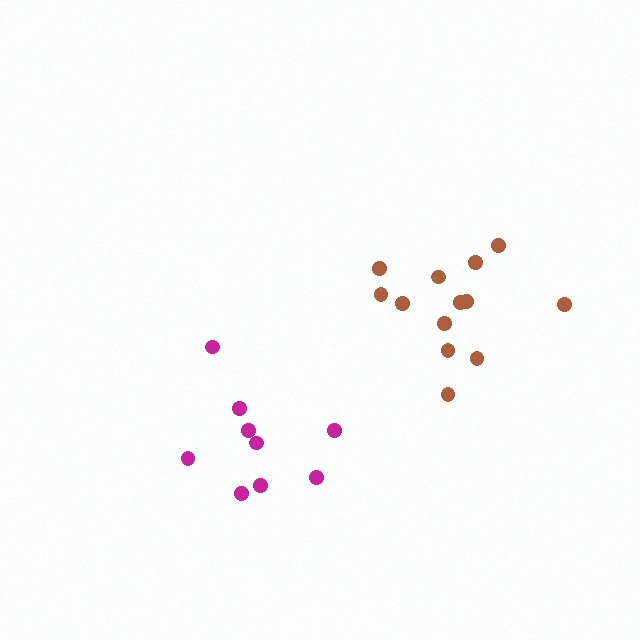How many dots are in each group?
Group 1: 13 dots, Group 2: 9 dots (22 total).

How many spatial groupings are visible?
There are 2 spatial groupings.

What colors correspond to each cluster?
The clusters are colored: brown, magenta.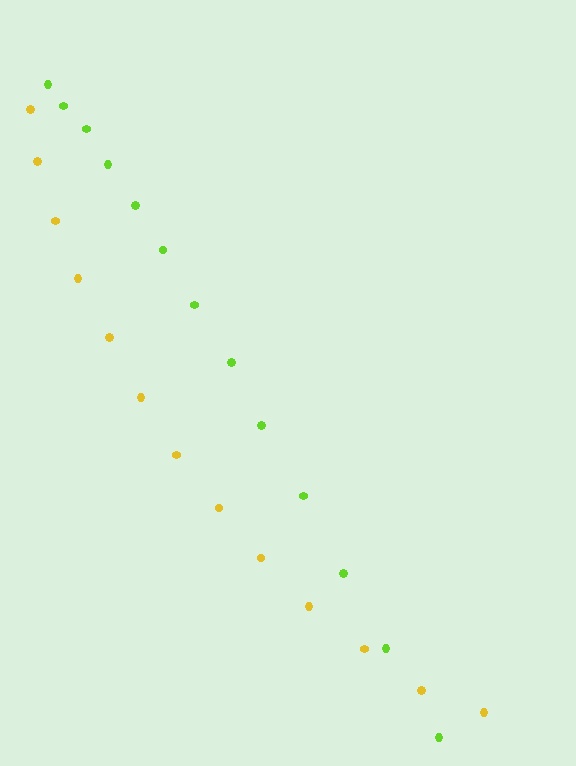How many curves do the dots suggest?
There are 2 distinct paths.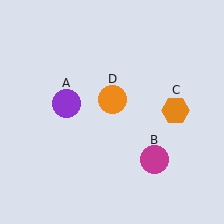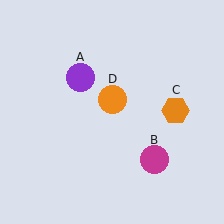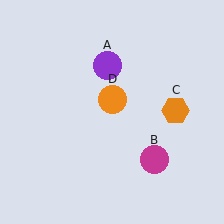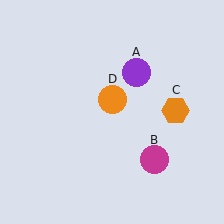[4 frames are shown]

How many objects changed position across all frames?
1 object changed position: purple circle (object A).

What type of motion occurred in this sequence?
The purple circle (object A) rotated clockwise around the center of the scene.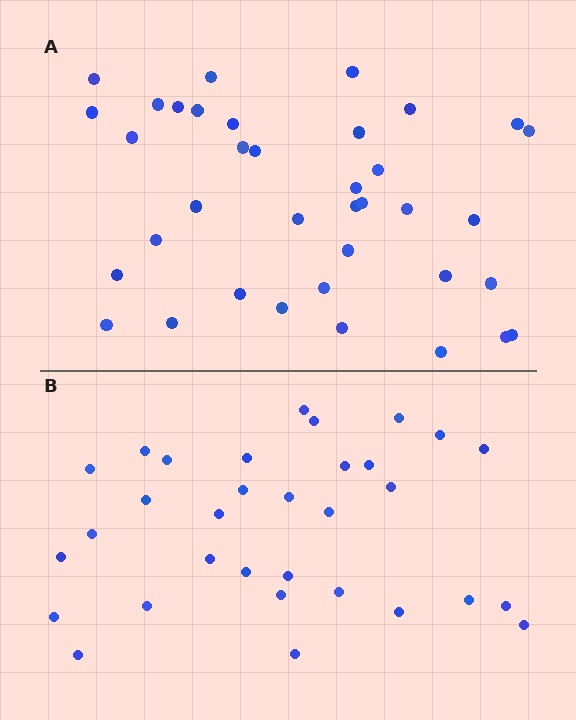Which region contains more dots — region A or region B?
Region A (the top region) has more dots.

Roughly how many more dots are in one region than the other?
Region A has about 5 more dots than region B.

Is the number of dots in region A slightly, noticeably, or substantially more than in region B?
Region A has only slightly more — the two regions are fairly close. The ratio is roughly 1.2 to 1.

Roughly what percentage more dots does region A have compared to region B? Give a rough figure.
About 15% more.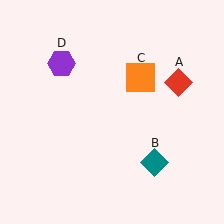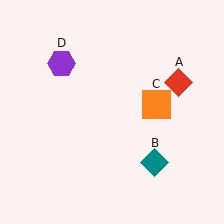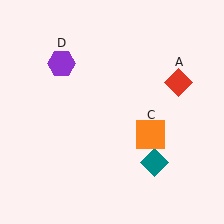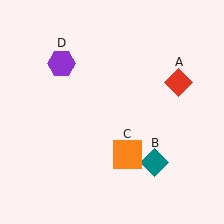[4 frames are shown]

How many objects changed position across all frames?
1 object changed position: orange square (object C).